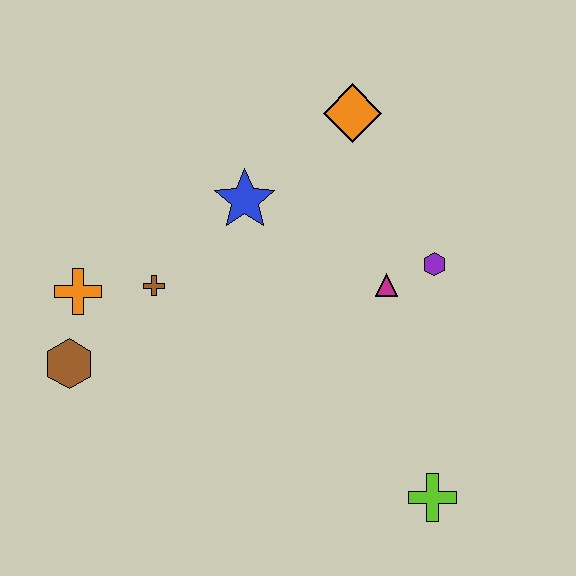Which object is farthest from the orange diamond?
The lime cross is farthest from the orange diamond.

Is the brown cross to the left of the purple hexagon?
Yes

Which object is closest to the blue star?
The brown cross is closest to the blue star.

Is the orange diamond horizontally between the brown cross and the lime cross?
Yes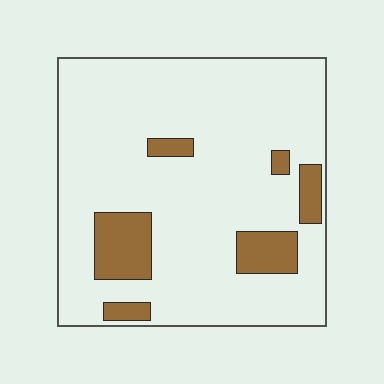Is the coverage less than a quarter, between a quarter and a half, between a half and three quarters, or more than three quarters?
Less than a quarter.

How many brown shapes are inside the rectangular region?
6.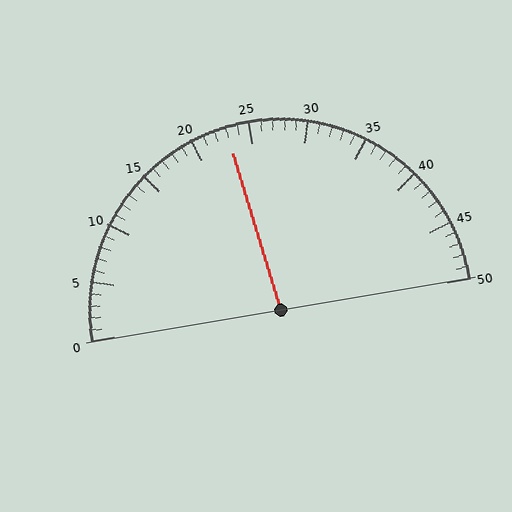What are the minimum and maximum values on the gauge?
The gauge ranges from 0 to 50.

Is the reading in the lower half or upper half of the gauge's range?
The reading is in the lower half of the range (0 to 50).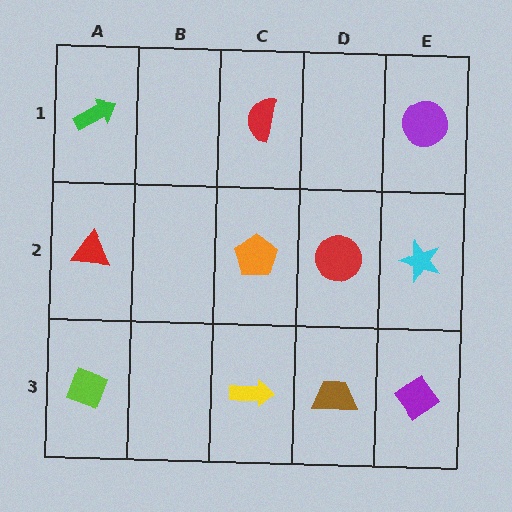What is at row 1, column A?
A green arrow.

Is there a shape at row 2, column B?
No, that cell is empty.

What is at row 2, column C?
An orange pentagon.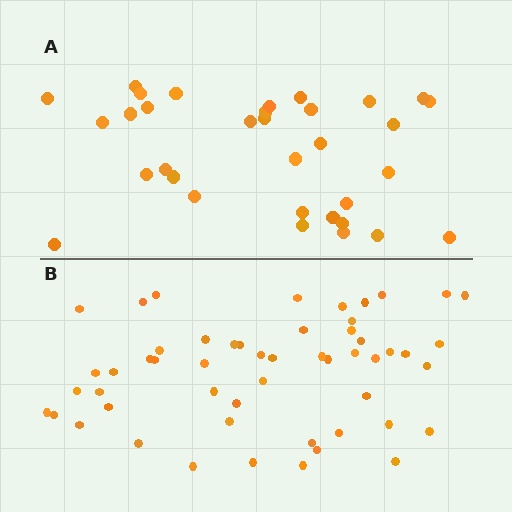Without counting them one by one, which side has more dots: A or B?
Region B (the bottom region) has more dots.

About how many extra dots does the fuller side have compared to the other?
Region B has approximately 20 more dots than region A.